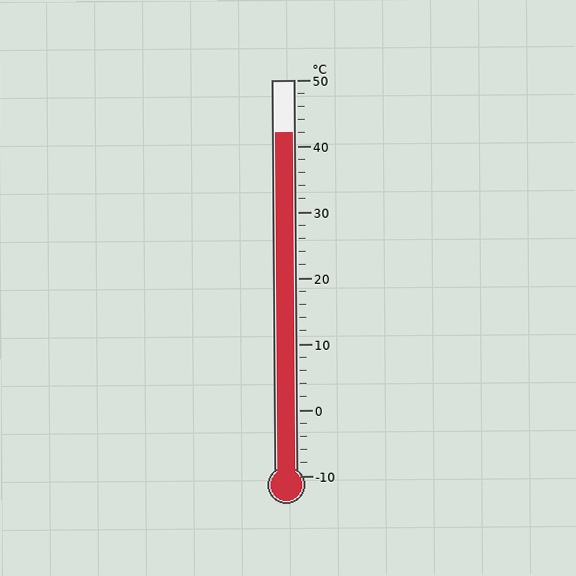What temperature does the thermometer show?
The thermometer shows approximately 42°C.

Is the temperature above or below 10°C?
The temperature is above 10°C.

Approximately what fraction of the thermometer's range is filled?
The thermometer is filled to approximately 85% of its range.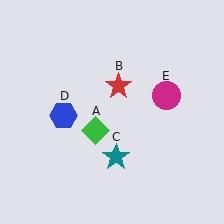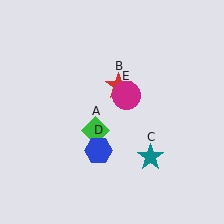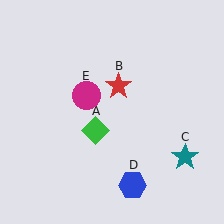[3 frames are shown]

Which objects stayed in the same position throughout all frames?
Green diamond (object A) and red star (object B) remained stationary.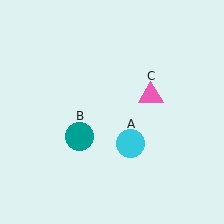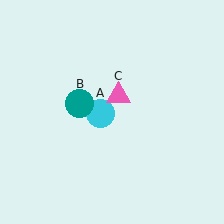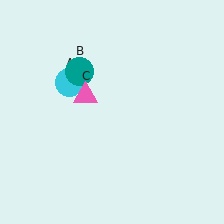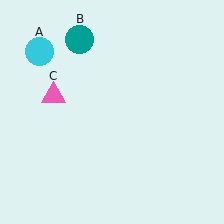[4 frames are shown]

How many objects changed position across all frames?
3 objects changed position: cyan circle (object A), teal circle (object B), pink triangle (object C).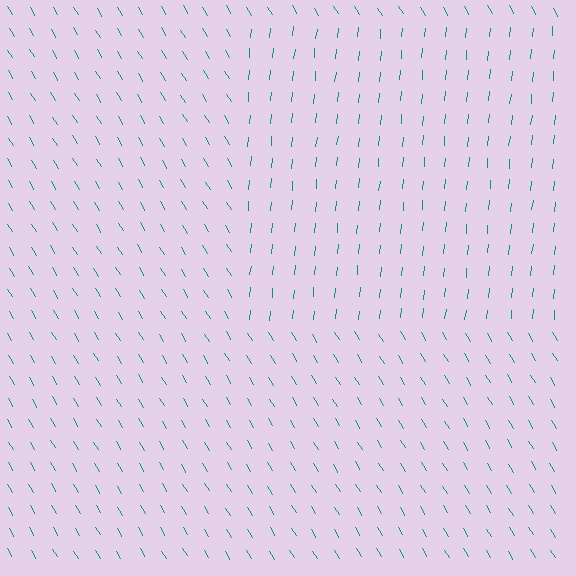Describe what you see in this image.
The image is filled with small teal line segments. A rectangle region in the image has lines oriented differently from the surrounding lines, creating a visible texture boundary.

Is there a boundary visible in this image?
Yes, there is a texture boundary formed by a change in line orientation.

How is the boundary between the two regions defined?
The boundary is defined purely by a change in line orientation (approximately 37 degrees difference). All lines are the same color and thickness.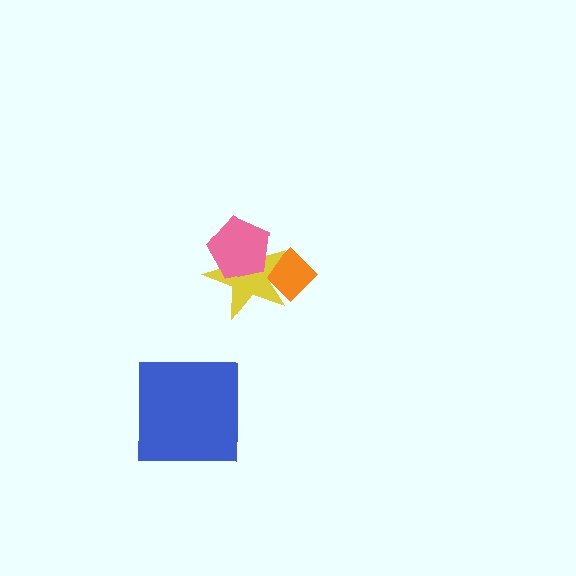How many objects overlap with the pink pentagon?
1 object overlaps with the pink pentagon.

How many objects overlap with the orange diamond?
1 object overlaps with the orange diamond.